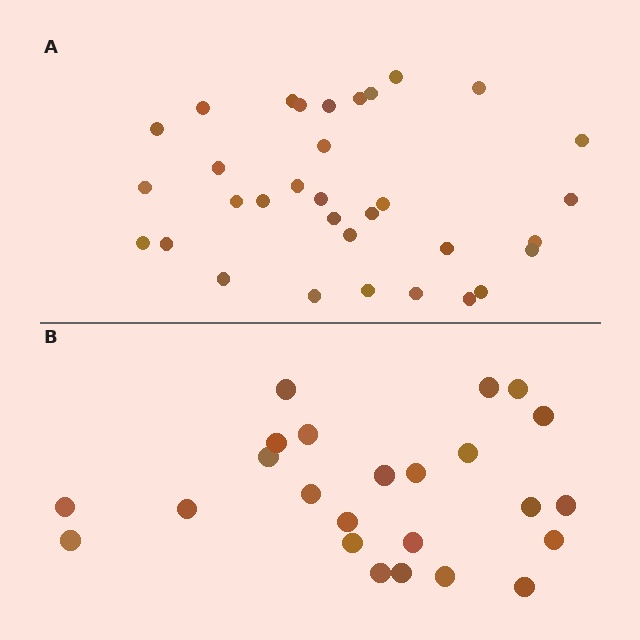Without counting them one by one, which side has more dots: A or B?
Region A (the top region) has more dots.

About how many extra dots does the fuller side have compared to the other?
Region A has roughly 8 or so more dots than region B.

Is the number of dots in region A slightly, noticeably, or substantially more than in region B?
Region A has noticeably more, but not dramatically so. The ratio is roughly 1.4 to 1.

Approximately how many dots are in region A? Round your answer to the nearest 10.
About 30 dots. (The exact count is 33, which rounds to 30.)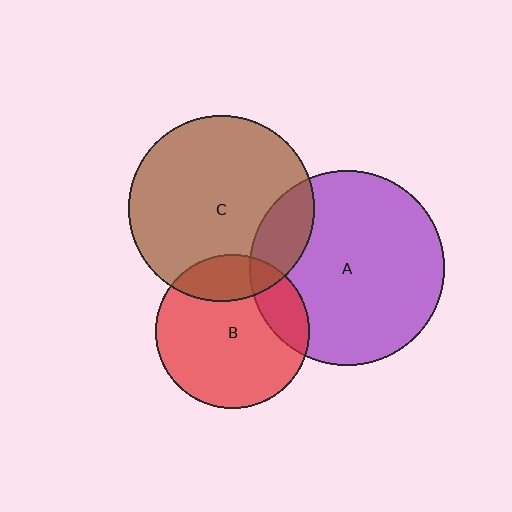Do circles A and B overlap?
Yes.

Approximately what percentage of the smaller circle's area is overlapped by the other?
Approximately 20%.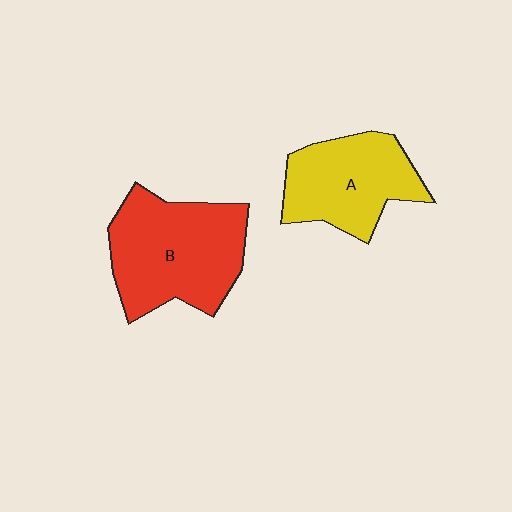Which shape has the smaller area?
Shape A (yellow).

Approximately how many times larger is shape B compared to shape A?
Approximately 1.3 times.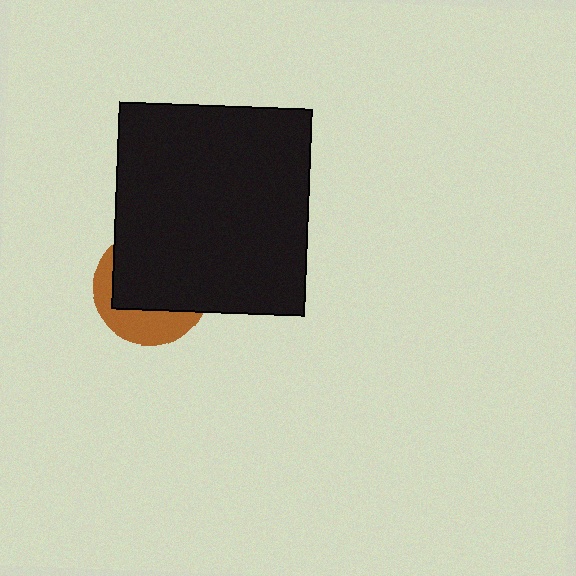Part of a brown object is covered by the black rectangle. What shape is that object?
It is a circle.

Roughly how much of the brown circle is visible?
A small part of it is visible (roughly 35%).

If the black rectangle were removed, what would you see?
You would see the complete brown circle.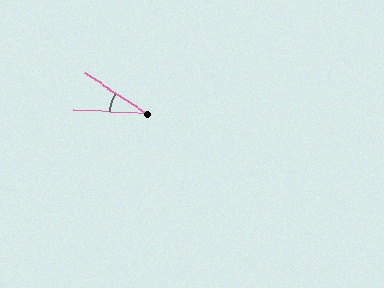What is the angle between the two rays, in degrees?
Approximately 30 degrees.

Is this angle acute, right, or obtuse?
It is acute.